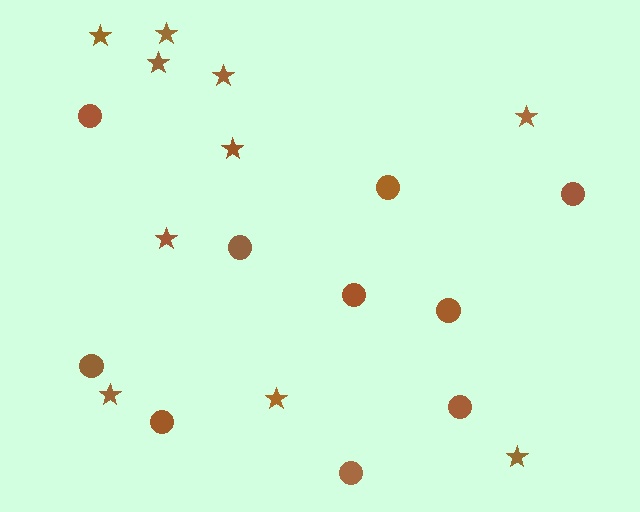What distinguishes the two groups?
There are 2 groups: one group of stars (10) and one group of circles (10).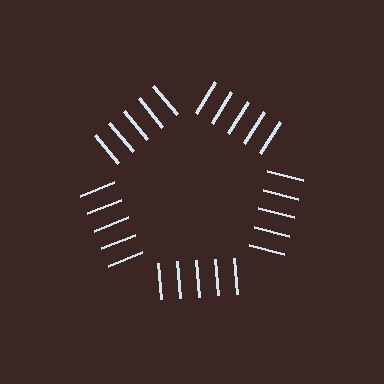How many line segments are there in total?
25 — 5 along each of the 5 edges.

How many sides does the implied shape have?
5 sides — the line-ends trace a pentagon.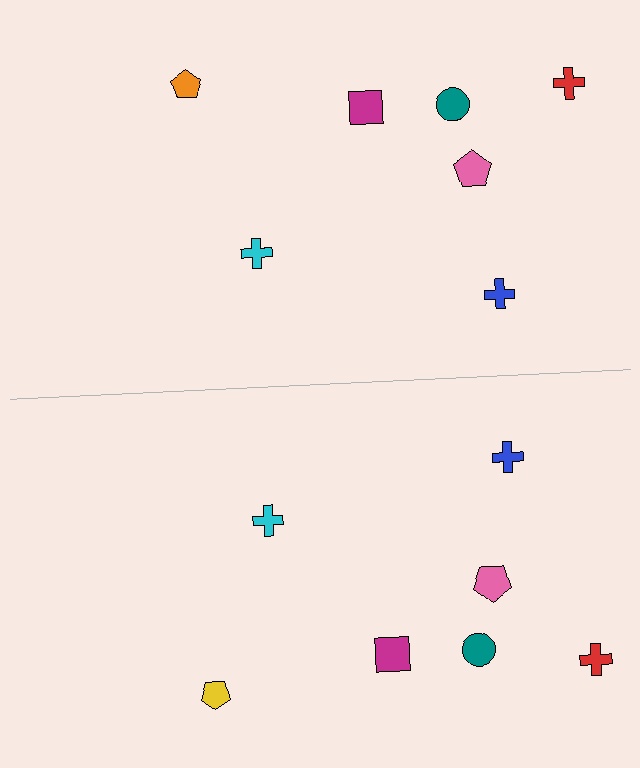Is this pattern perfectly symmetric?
No, the pattern is not perfectly symmetric. The yellow pentagon on the bottom side breaks the symmetry — its mirror counterpart is orange.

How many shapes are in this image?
There are 14 shapes in this image.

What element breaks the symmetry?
The yellow pentagon on the bottom side breaks the symmetry — its mirror counterpart is orange.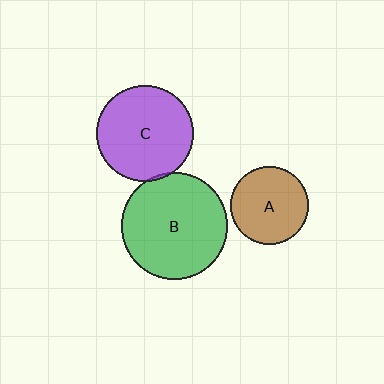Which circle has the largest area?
Circle B (green).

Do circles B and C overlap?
Yes.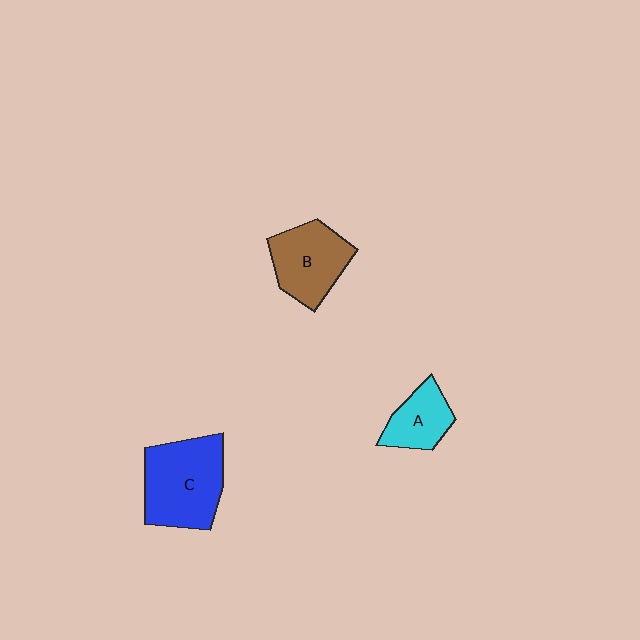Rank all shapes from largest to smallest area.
From largest to smallest: C (blue), B (brown), A (cyan).